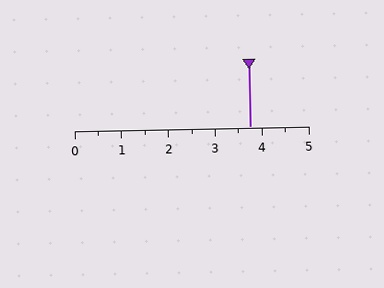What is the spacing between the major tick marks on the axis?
The major ticks are spaced 1 apart.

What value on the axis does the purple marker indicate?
The marker indicates approximately 3.8.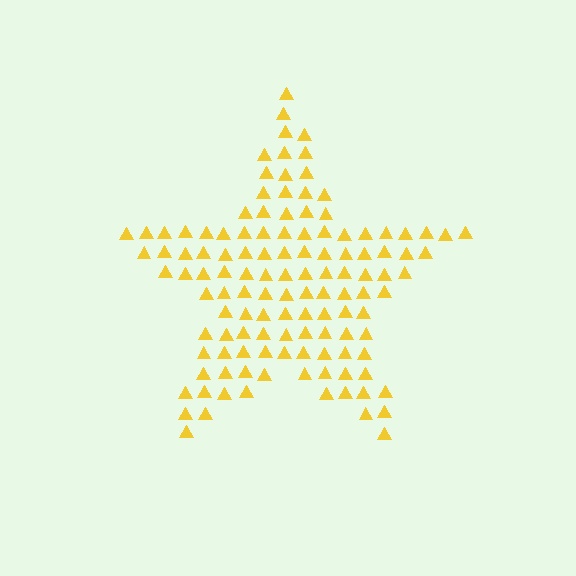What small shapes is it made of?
It is made of small triangles.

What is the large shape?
The large shape is a star.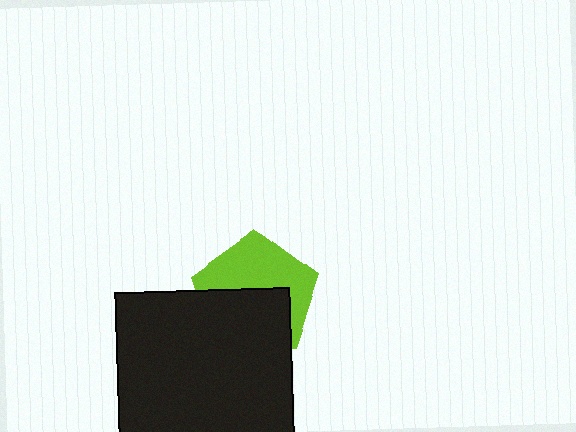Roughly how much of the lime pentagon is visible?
About half of it is visible (roughly 51%).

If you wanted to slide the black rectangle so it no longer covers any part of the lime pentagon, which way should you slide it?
Slide it down — that is the most direct way to separate the two shapes.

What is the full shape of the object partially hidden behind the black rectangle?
The partially hidden object is a lime pentagon.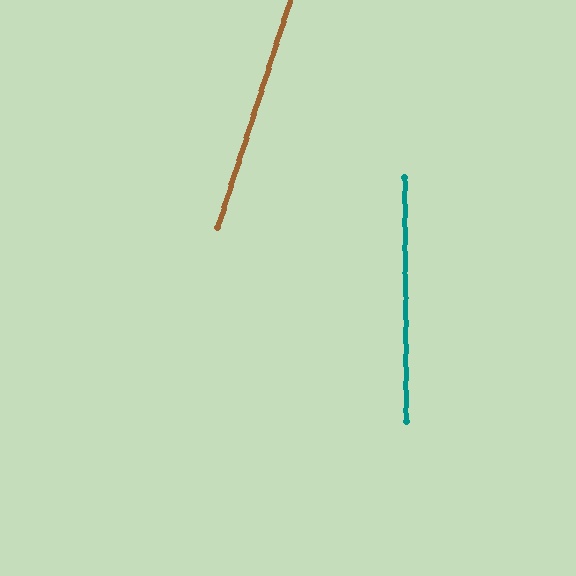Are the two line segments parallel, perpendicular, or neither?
Neither parallel nor perpendicular — they differ by about 18°.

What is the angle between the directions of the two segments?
Approximately 18 degrees.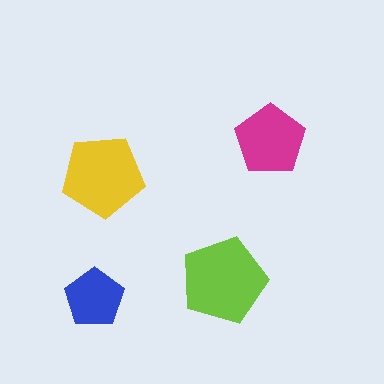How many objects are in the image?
There are 4 objects in the image.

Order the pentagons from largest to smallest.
the lime one, the yellow one, the magenta one, the blue one.